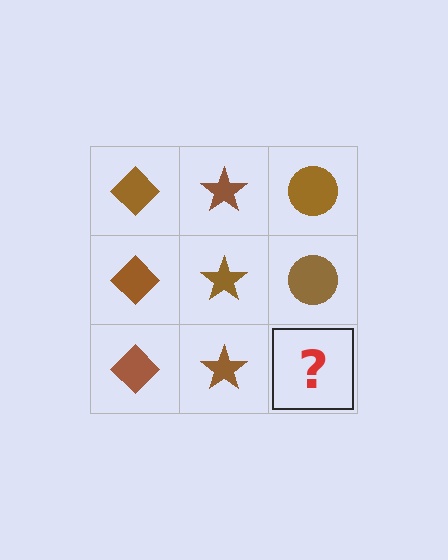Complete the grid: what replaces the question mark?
The question mark should be replaced with a brown circle.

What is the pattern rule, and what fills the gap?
The rule is that each column has a consistent shape. The gap should be filled with a brown circle.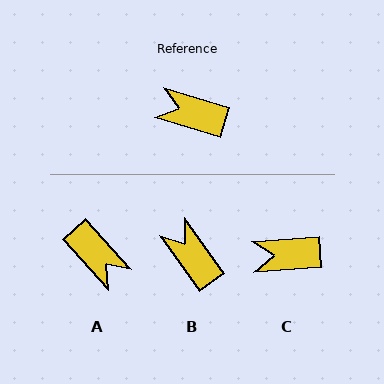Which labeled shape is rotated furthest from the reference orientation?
A, about 149 degrees away.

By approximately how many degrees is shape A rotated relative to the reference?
Approximately 149 degrees counter-clockwise.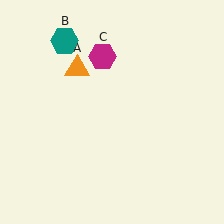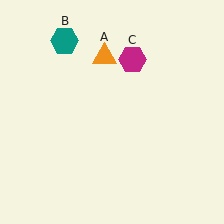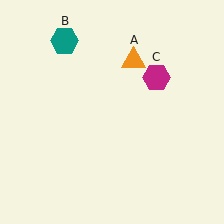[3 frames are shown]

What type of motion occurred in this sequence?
The orange triangle (object A), magenta hexagon (object C) rotated clockwise around the center of the scene.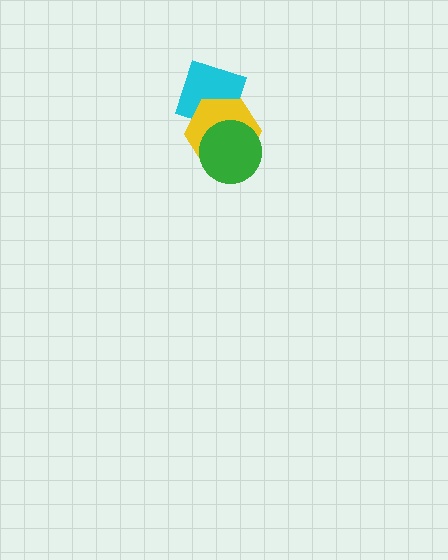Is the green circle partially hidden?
No, no other shape covers it.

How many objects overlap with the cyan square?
1 object overlaps with the cyan square.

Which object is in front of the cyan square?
The yellow hexagon is in front of the cyan square.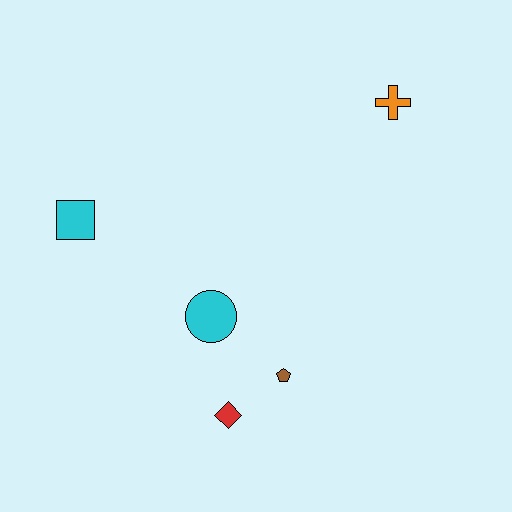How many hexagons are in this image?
There are no hexagons.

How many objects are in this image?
There are 5 objects.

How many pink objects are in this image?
There are no pink objects.